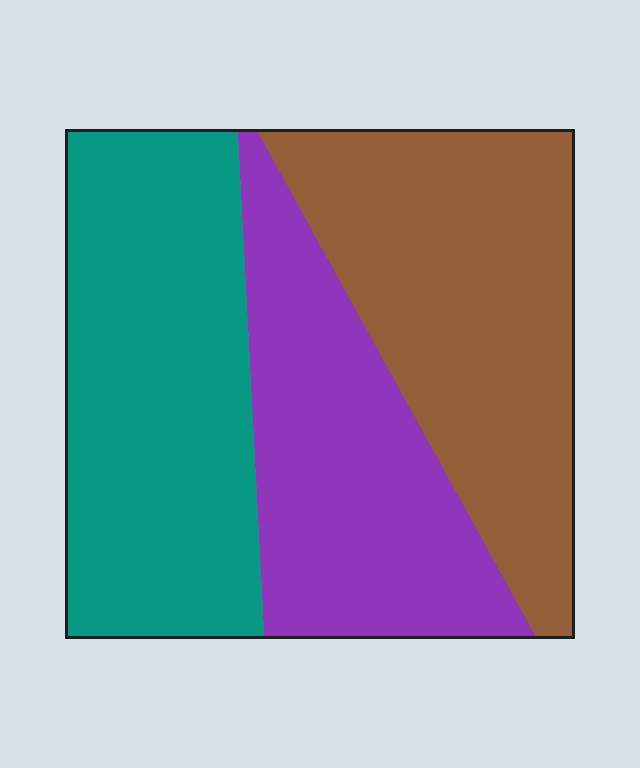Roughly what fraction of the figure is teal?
Teal covers about 35% of the figure.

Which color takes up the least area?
Purple, at roughly 30%.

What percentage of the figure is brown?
Brown takes up between a third and a half of the figure.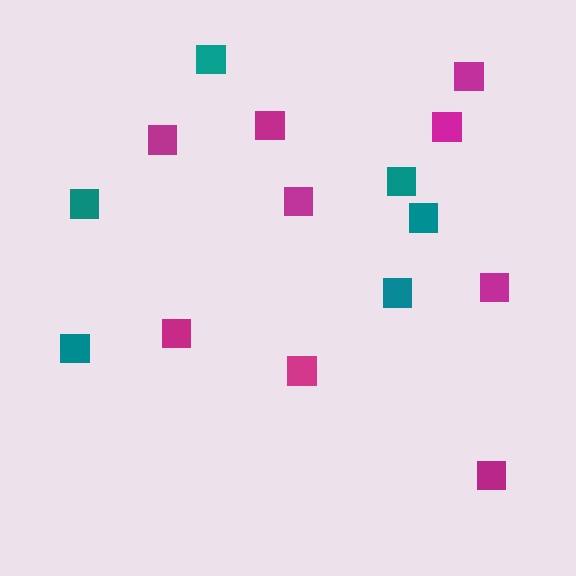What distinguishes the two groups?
There are 2 groups: one group of magenta squares (9) and one group of teal squares (6).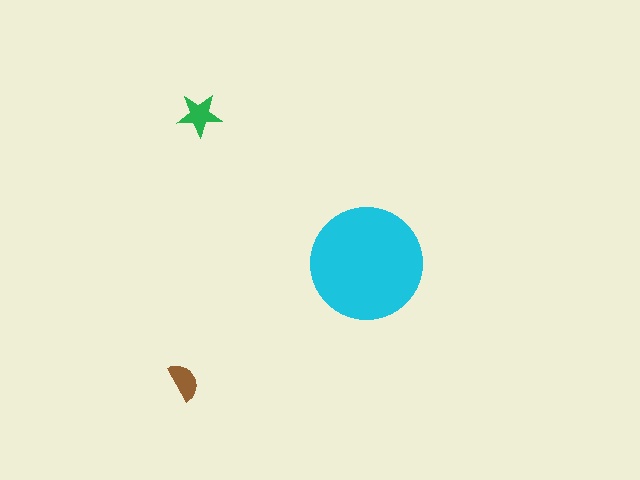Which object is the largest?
The cyan circle.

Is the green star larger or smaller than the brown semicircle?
Larger.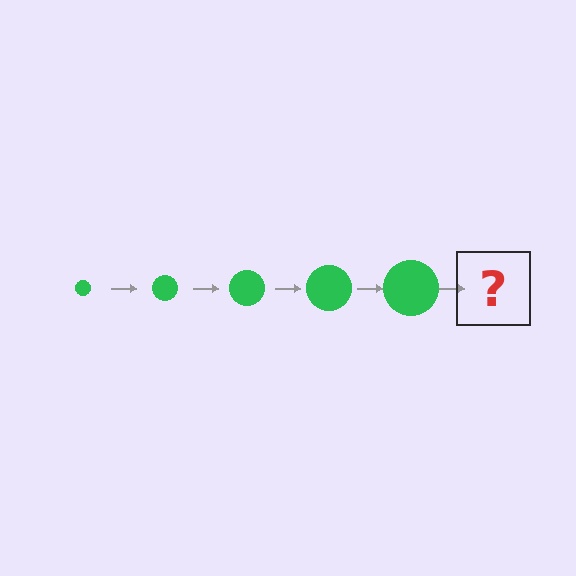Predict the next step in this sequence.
The next step is a green circle, larger than the previous one.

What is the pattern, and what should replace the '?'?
The pattern is that the circle gets progressively larger each step. The '?' should be a green circle, larger than the previous one.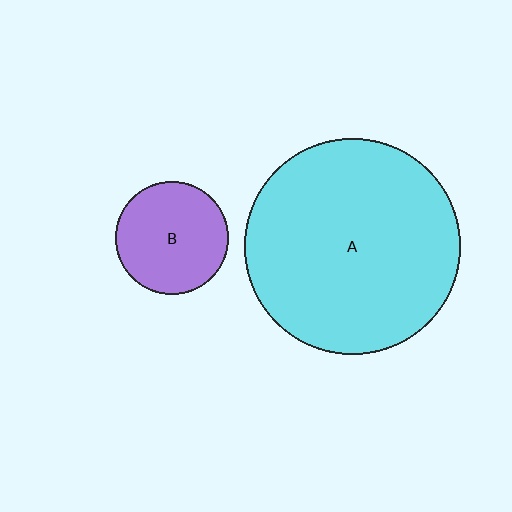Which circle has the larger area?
Circle A (cyan).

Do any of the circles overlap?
No, none of the circles overlap.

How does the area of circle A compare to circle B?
Approximately 3.7 times.